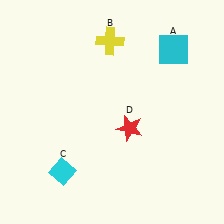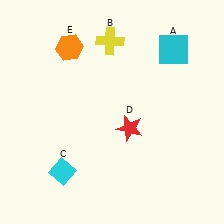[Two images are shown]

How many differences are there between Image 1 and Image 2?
There is 1 difference between the two images.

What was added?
An orange hexagon (E) was added in Image 2.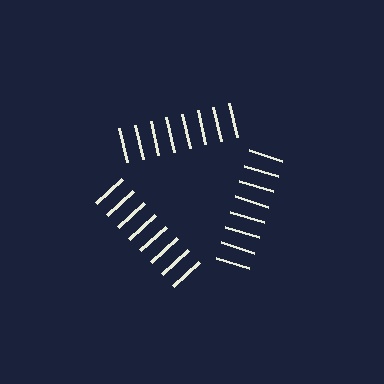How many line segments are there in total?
24 — 8 along each of the 3 edges.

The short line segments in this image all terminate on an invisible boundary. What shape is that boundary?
An illusory triangle — the line segments terminate on its edges but no continuous stroke is drawn.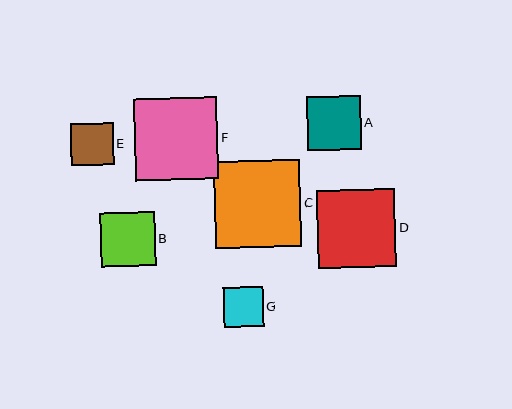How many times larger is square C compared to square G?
Square C is approximately 2.2 times the size of square G.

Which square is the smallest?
Square G is the smallest with a size of approximately 40 pixels.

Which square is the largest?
Square C is the largest with a size of approximately 86 pixels.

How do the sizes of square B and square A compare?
Square B and square A are approximately the same size.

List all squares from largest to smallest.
From largest to smallest: C, F, D, B, A, E, G.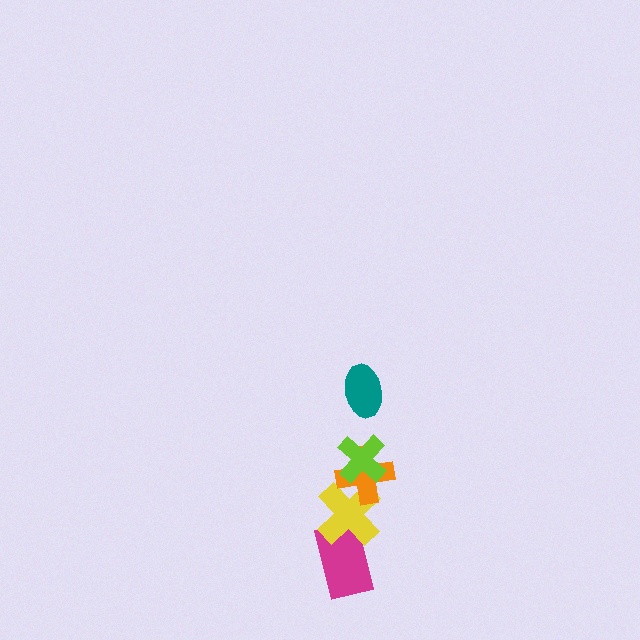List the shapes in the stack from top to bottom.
From top to bottom: the teal ellipse, the lime cross, the orange cross, the yellow cross, the magenta rectangle.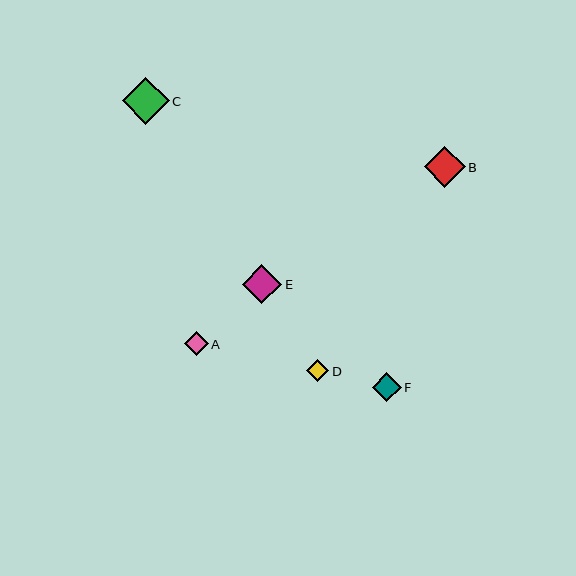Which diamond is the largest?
Diamond C is the largest with a size of approximately 47 pixels.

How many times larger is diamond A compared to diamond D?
Diamond A is approximately 1.1 times the size of diamond D.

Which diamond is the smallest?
Diamond D is the smallest with a size of approximately 22 pixels.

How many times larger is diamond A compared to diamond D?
Diamond A is approximately 1.1 times the size of diamond D.